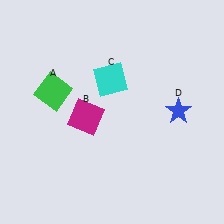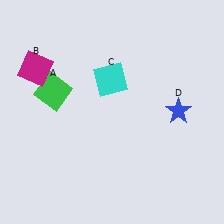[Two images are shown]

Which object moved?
The magenta square (B) moved left.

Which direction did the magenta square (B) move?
The magenta square (B) moved left.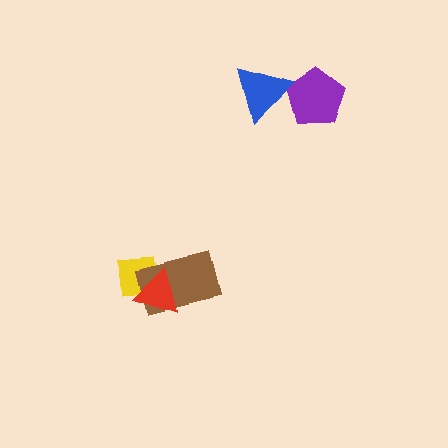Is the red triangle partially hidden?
No, no other shape covers it.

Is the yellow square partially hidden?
Yes, it is partially covered by another shape.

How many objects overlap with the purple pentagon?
1 object overlaps with the purple pentagon.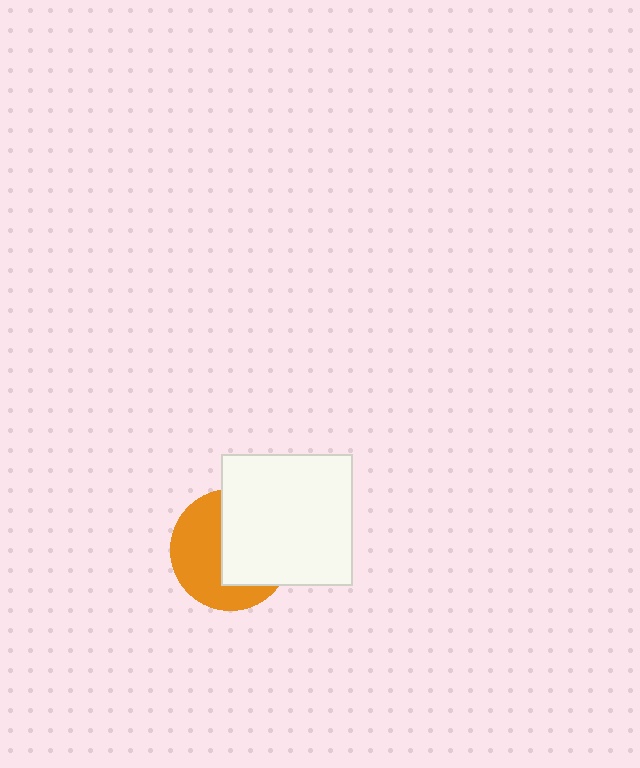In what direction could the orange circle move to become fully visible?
The orange circle could move left. That would shift it out from behind the white square entirely.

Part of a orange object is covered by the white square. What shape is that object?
It is a circle.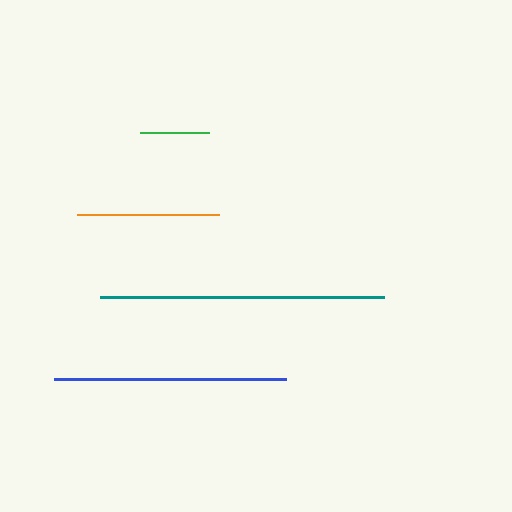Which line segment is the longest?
The teal line is the longest at approximately 283 pixels.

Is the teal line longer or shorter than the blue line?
The teal line is longer than the blue line.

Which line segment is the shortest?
The green line is the shortest at approximately 70 pixels.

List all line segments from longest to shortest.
From longest to shortest: teal, blue, orange, green.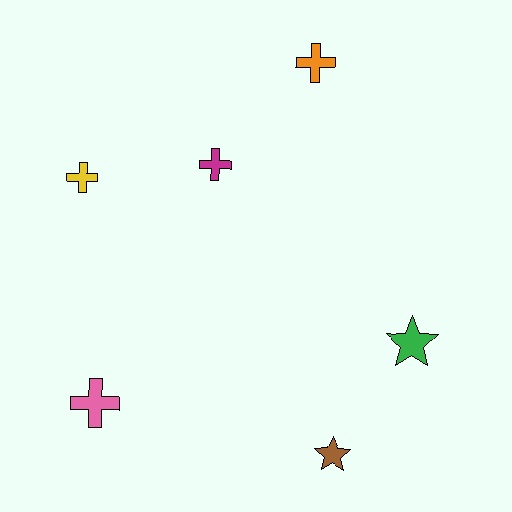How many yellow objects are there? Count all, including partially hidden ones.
There is 1 yellow object.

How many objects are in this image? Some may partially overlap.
There are 6 objects.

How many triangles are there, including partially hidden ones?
There are no triangles.